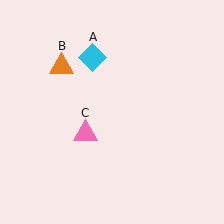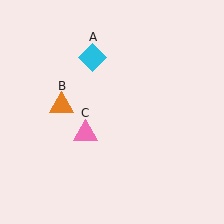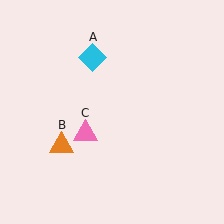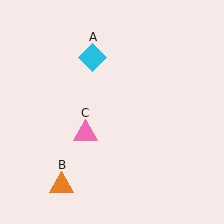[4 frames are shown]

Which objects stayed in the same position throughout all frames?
Cyan diamond (object A) and pink triangle (object C) remained stationary.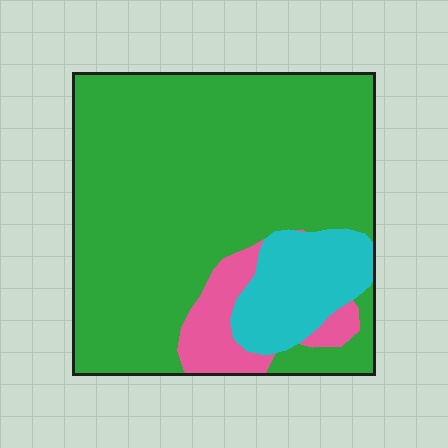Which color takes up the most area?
Green, at roughly 80%.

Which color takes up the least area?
Pink, at roughly 10%.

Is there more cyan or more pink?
Cyan.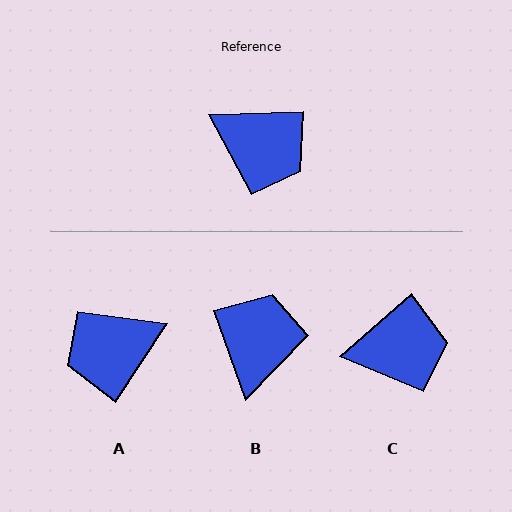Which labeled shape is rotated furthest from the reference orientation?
A, about 125 degrees away.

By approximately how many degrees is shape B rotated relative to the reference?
Approximately 108 degrees counter-clockwise.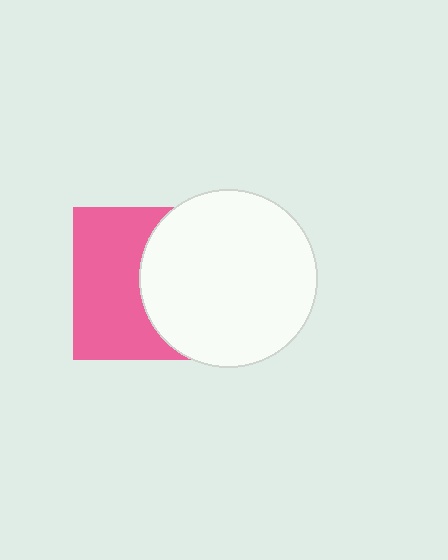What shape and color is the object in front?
The object in front is a white circle.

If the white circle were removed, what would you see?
You would see the complete pink square.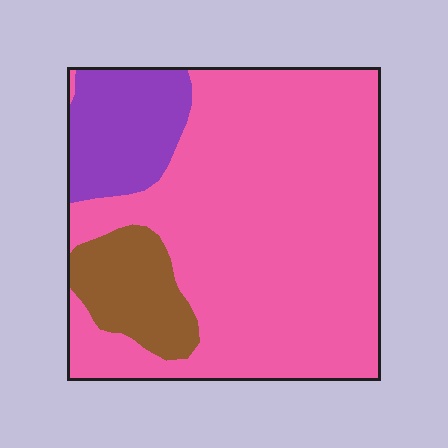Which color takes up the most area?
Pink, at roughly 75%.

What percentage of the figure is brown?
Brown takes up about one eighth (1/8) of the figure.